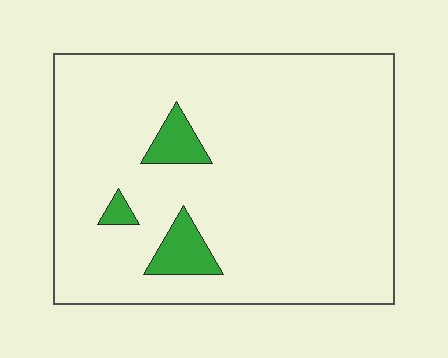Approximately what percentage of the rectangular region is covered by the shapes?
Approximately 5%.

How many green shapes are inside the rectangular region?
3.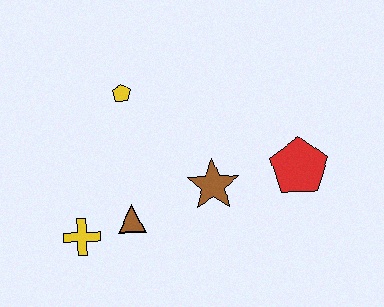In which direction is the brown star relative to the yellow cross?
The brown star is to the right of the yellow cross.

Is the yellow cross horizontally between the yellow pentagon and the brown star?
No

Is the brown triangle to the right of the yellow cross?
Yes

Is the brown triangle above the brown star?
No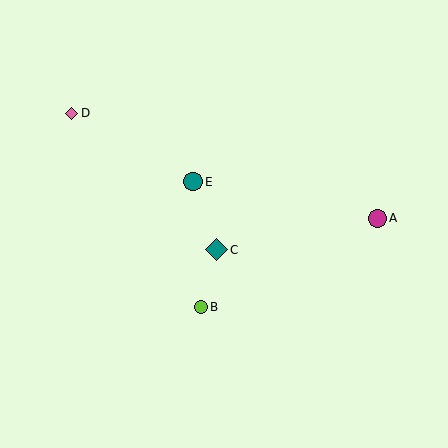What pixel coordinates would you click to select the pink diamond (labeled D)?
Click at (72, 113) to select the pink diamond D.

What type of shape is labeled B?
Shape B is a lime circle.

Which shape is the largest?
The teal diamond (labeled C) is the largest.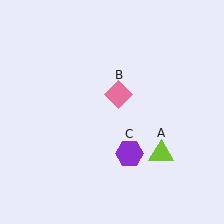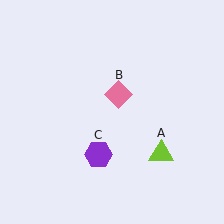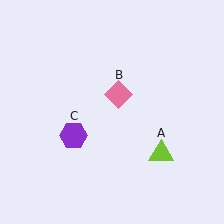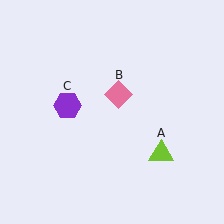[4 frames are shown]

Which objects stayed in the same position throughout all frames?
Lime triangle (object A) and pink diamond (object B) remained stationary.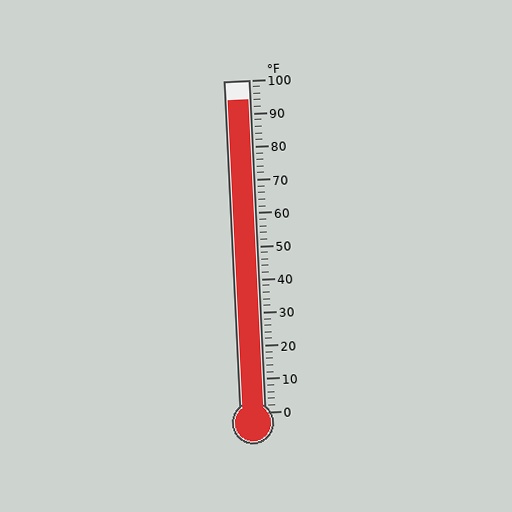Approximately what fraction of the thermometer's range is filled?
The thermometer is filled to approximately 95% of its range.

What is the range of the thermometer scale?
The thermometer scale ranges from 0°F to 100°F.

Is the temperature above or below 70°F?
The temperature is above 70°F.